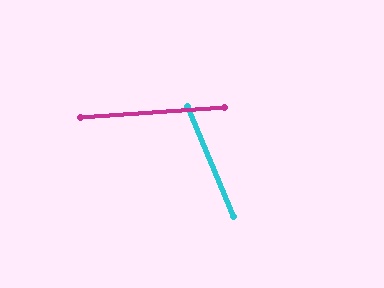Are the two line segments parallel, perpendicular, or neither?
Neither parallel nor perpendicular — they differ by about 71°.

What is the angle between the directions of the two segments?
Approximately 71 degrees.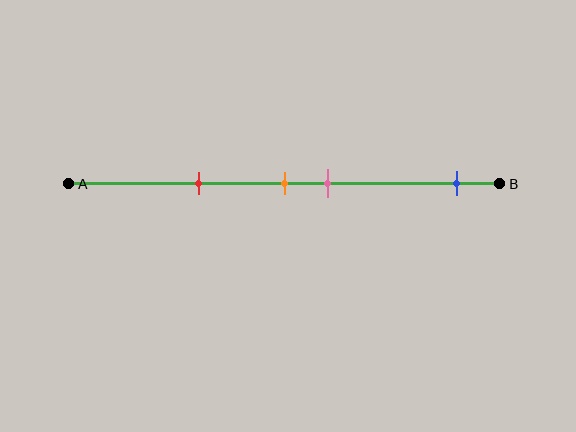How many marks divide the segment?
There are 4 marks dividing the segment.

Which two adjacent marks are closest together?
The orange and pink marks are the closest adjacent pair.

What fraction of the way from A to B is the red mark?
The red mark is approximately 30% (0.3) of the way from A to B.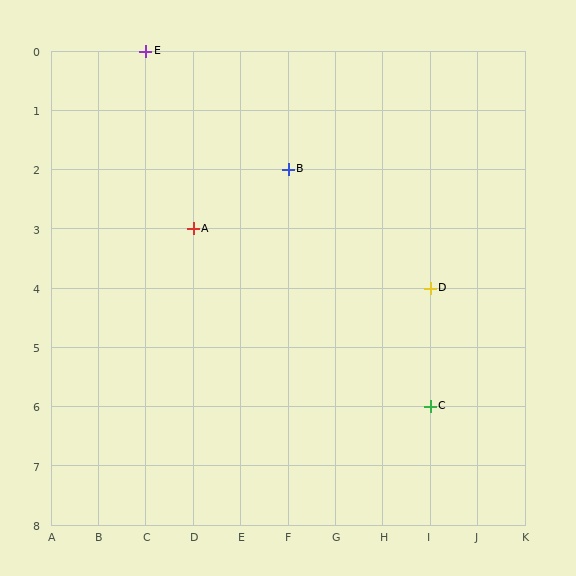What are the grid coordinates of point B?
Point B is at grid coordinates (F, 2).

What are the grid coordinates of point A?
Point A is at grid coordinates (D, 3).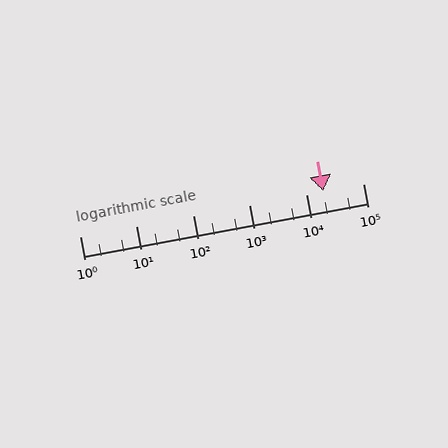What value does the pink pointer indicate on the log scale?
The pointer indicates approximately 20000.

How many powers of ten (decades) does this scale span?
The scale spans 5 decades, from 1 to 100000.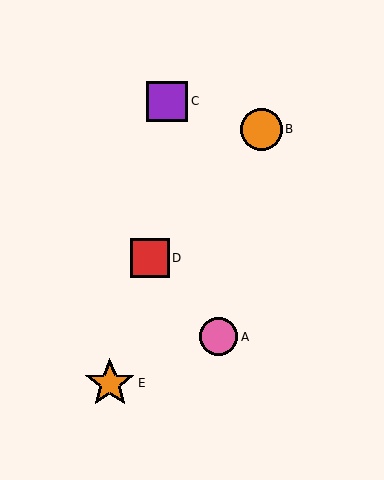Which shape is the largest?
The orange star (labeled E) is the largest.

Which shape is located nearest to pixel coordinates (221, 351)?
The pink circle (labeled A) at (218, 337) is nearest to that location.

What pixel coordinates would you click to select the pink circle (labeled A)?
Click at (218, 337) to select the pink circle A.